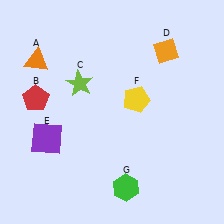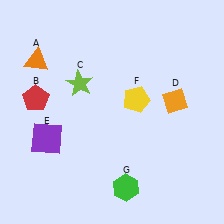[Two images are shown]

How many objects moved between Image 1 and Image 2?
1 object moved between the two images.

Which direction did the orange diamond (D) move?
The orange diamond (D) moved down.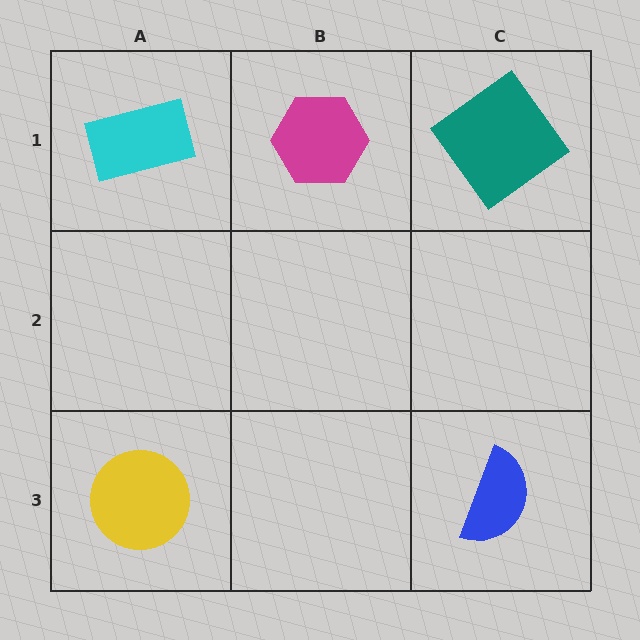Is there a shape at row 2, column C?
No, that cell is empty.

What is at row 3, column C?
A blue semicircle.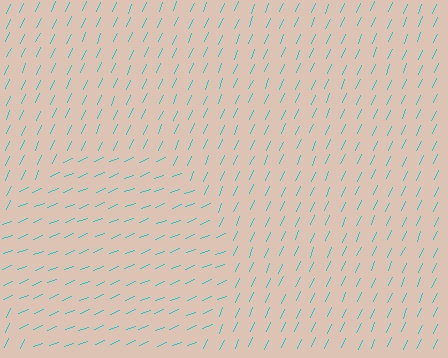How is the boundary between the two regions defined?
The boundary is defined purely by a change in line orientation (approximately 45 degrees difference). All lines are the same color and thickness.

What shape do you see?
I see a circle.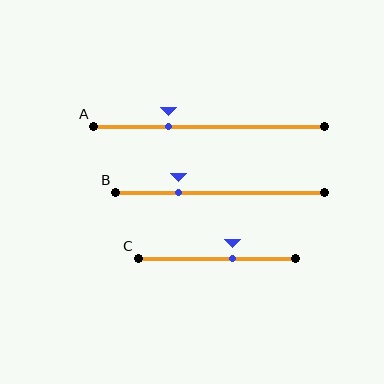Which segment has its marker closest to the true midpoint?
Segment C has its marker closest to the true midpoint.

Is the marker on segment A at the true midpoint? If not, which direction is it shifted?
No, the marker on segment A is shifted to the left by about 18% of the segment length.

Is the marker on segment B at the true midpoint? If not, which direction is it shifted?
No, the marker on segment B is shifted to the left by about 20% of the segment length.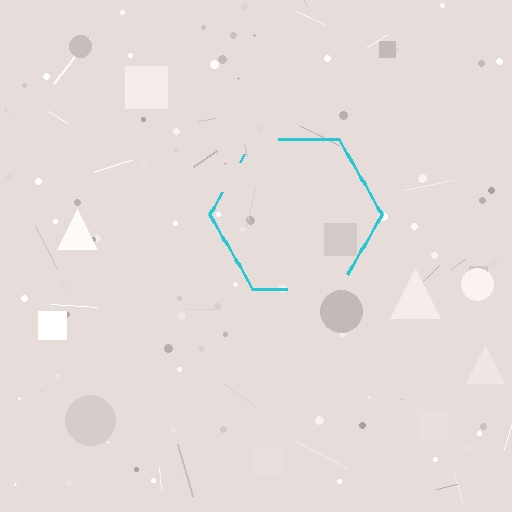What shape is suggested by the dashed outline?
The dashed outline suggests a hexagon.